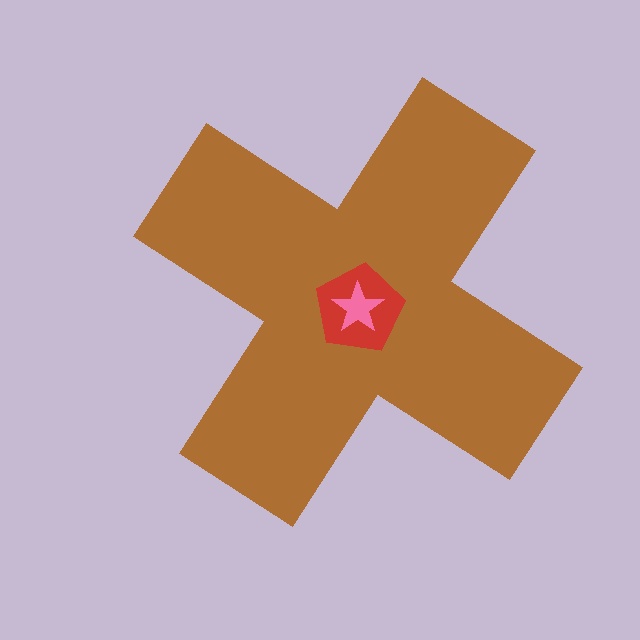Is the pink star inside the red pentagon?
Yes.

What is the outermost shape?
The brown cross.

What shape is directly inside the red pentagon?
The pink star.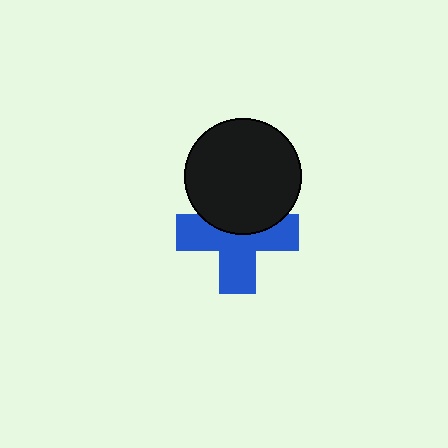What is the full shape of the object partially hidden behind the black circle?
The partially hidden object is a blue cross.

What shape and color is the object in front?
The object in front is a black circle.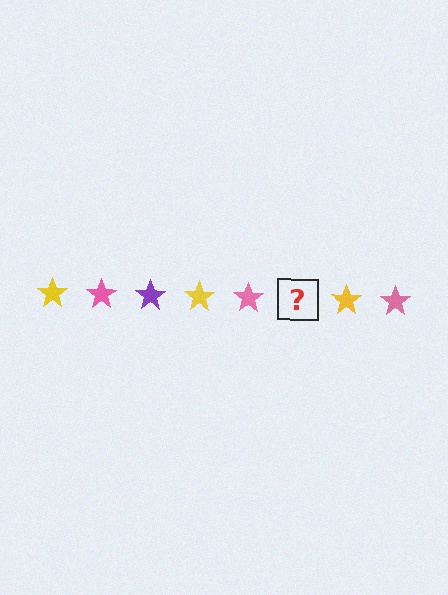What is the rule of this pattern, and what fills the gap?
The rule is that the pattern cycles through yellow, pink, purple stars. The gap should be filled with a purple star.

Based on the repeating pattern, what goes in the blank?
The blank should be a purple star.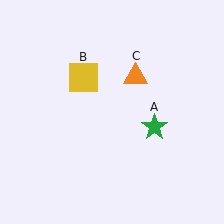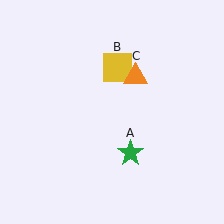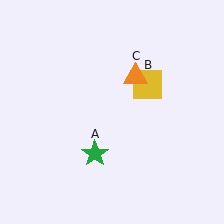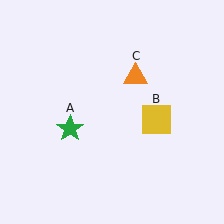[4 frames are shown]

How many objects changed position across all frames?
2 objects changed position: green star (object A), yellow square (object B).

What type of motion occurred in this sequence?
The green star (object A), yellow square (object B) rotated clockwise around the center of the scene.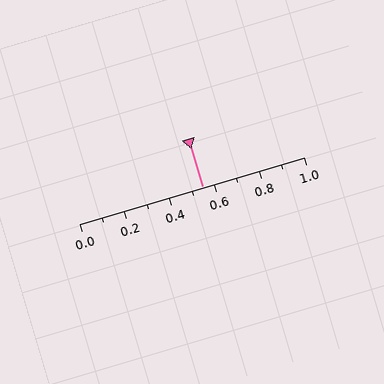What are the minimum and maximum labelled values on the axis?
The axis runs from 0.0 to 1.0.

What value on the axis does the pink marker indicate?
The marker indicates approximately 0.55.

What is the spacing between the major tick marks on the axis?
The major ticks are spaced 0.2 apart.